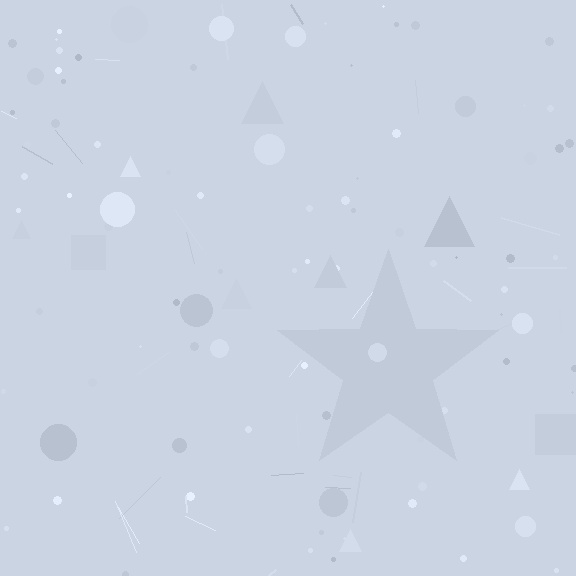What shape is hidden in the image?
A star is hidden in the image.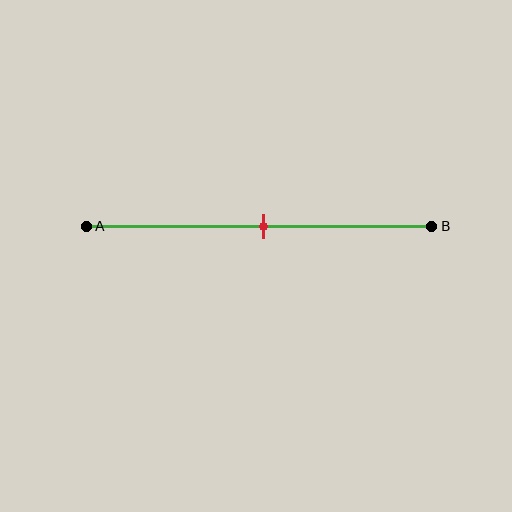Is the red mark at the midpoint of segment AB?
Yes, the mark is approximately at the midpoint.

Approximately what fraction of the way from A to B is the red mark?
The red mark is approximately 50% of the way from A to B.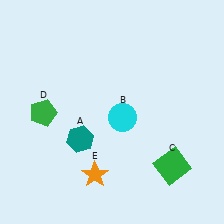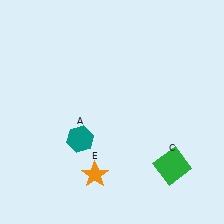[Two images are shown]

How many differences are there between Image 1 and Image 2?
There are 2 differences between the two images.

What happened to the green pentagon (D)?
The green pentagon (D) was removed in Image 2. It was in the bottom-left area of Image 1.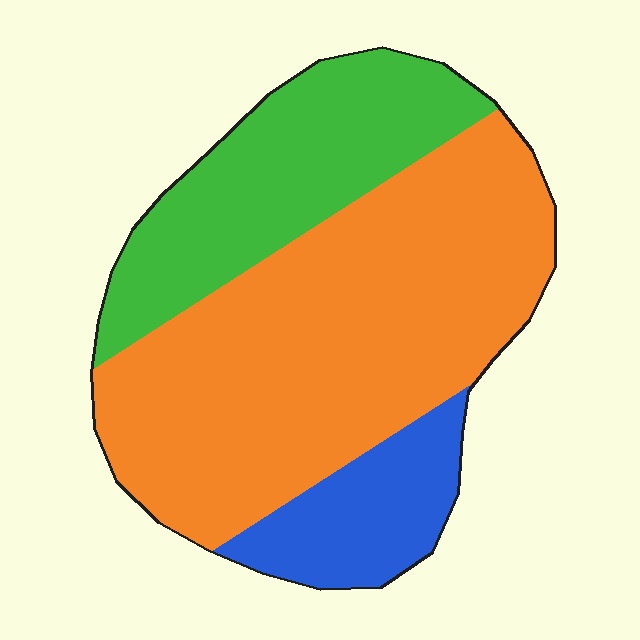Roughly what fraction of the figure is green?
Green covers around 25% of the figure.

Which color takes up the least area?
Blue, at roughly 15%.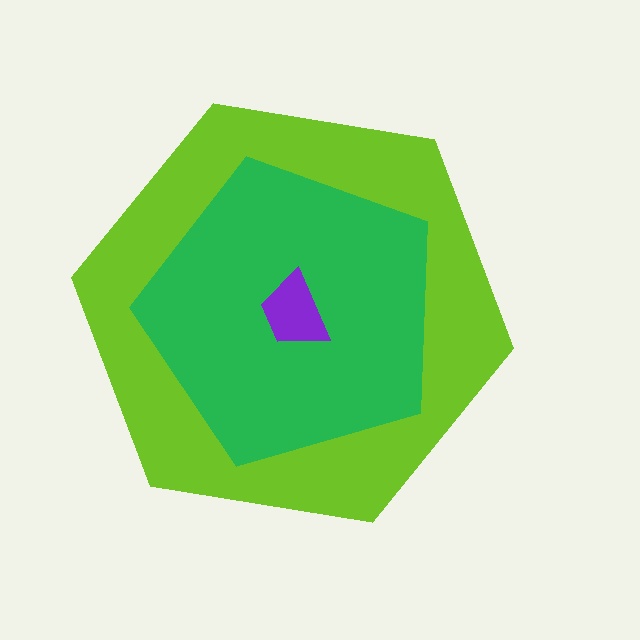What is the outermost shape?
The lime hexagon.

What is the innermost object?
The purple trapezoid.